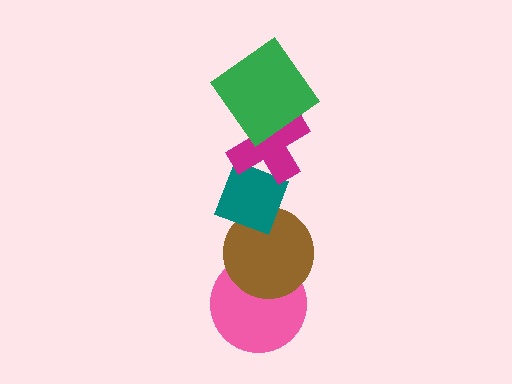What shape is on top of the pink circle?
The brown circle is on top of the pink circle.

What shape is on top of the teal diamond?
The magenta cross is on top of the teal diamond.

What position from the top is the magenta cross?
The magenta cross is 2nd from the top.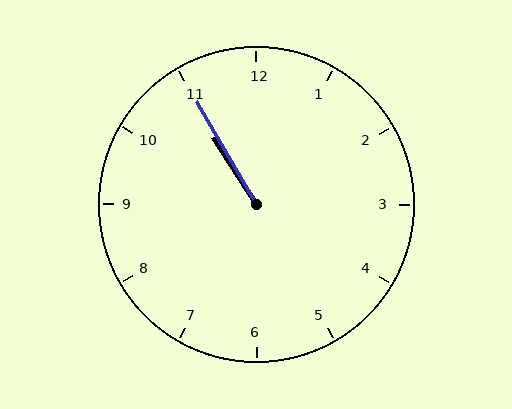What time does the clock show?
10:55.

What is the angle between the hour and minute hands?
Approximately 2 degrees.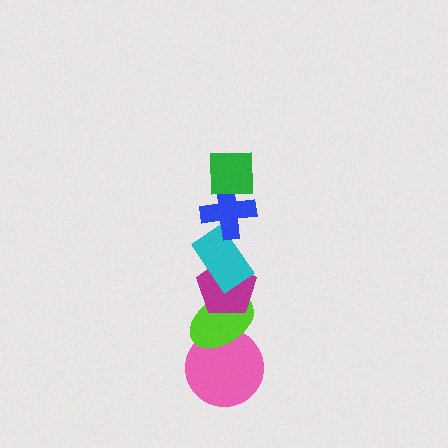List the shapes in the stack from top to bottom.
From top to bottom: the green square, the blue cross, the cyan rectangle, the magenta pentagon, the lime ellipse, the pink circle.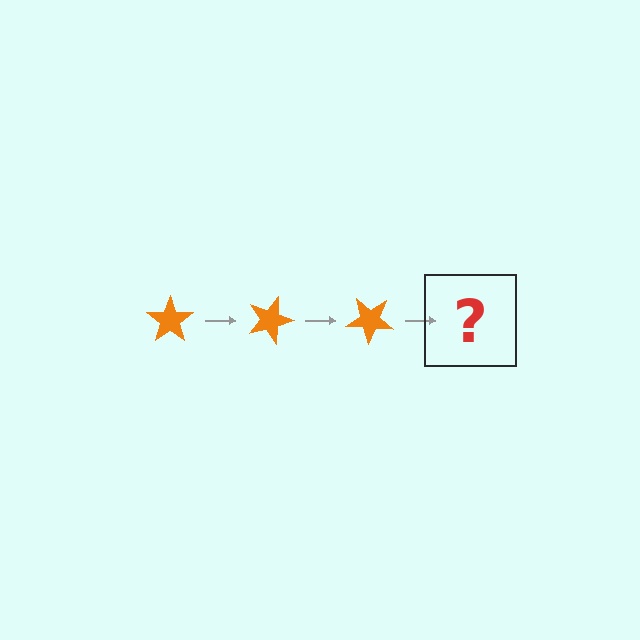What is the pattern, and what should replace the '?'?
The pattern is that the star rotates 20 degrees each step. The '?' should be an orange star rotated 60 degrees.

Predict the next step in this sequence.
The next step is an orange star rotated 60 degrees.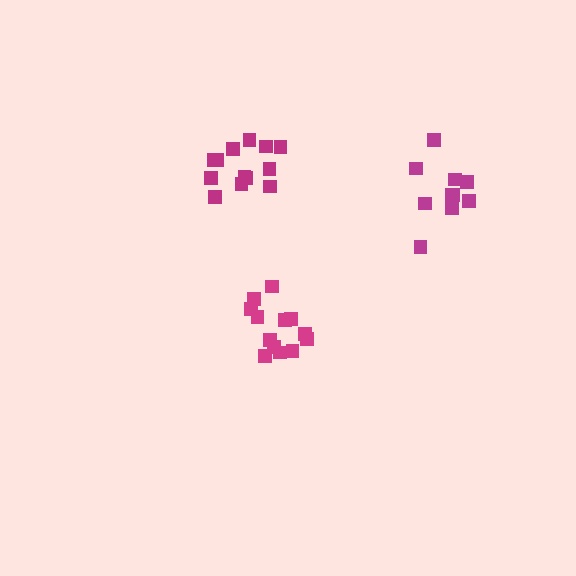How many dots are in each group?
Group 1: 10 dots, Group 2: 13 dots, Group 3: 13 dots (36 total).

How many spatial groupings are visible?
There are 3 spatial groupings.